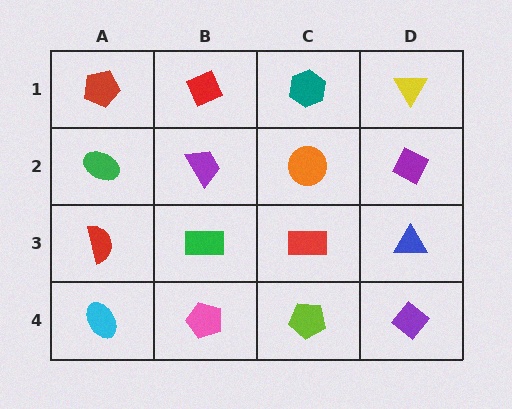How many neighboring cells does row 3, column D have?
3.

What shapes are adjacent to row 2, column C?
A teal hexagon (row 1, column C), a red rectangle (row 3, column C), a purple trapezoid (row 2, column B), a purple diamond (row 2, column D).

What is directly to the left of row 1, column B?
A red pentagon.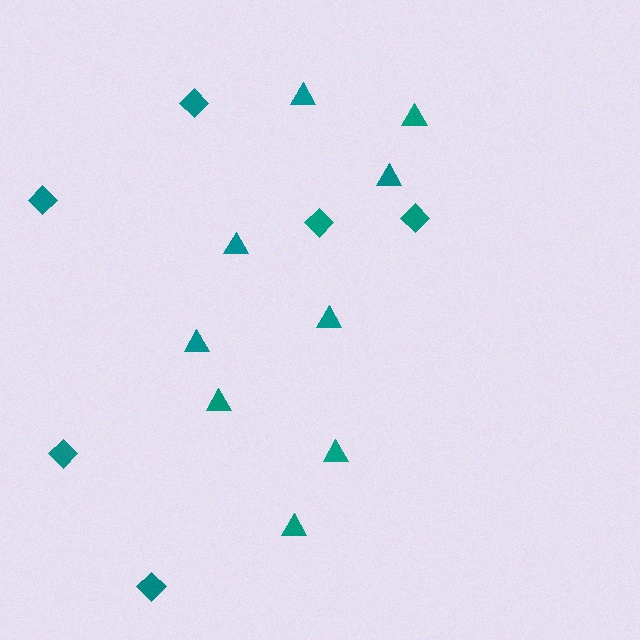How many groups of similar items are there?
There are 2 groups: one group of triangles (9) and one group of diamonds (6).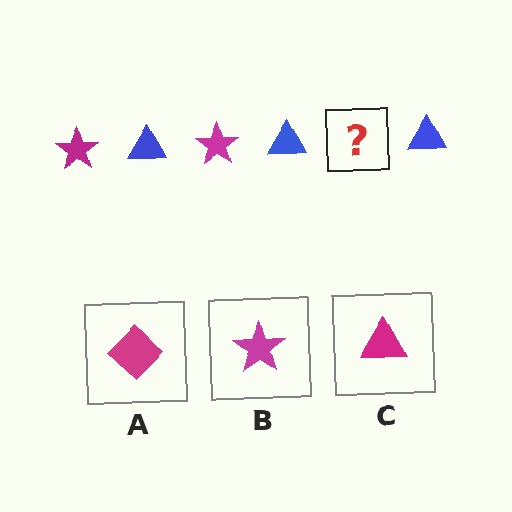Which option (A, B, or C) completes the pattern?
B.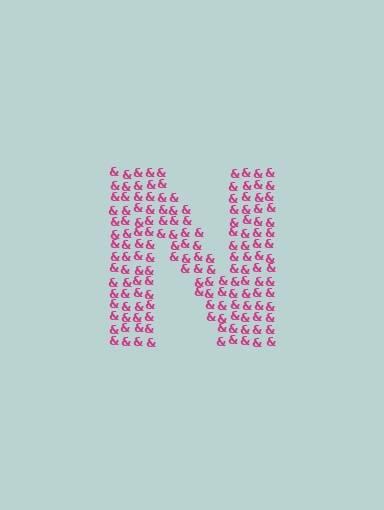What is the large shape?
The large shape is the letter N.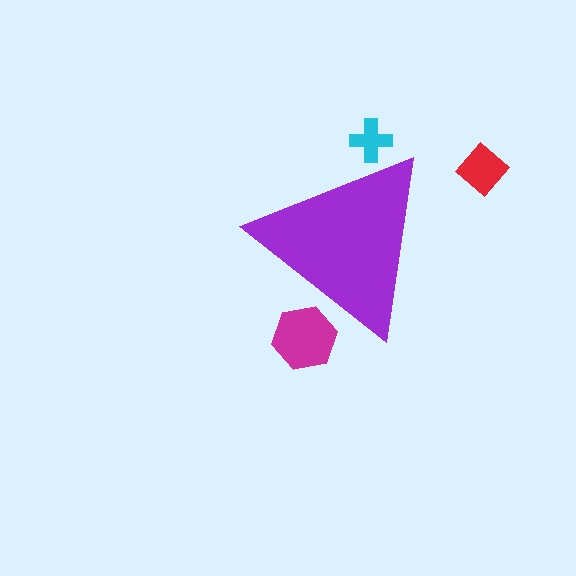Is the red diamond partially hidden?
No, the red diamond is fully visible.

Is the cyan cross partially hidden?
Yes, the cyan cross is partially hidden behind the purple triangle.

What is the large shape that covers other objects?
A purple triangle.